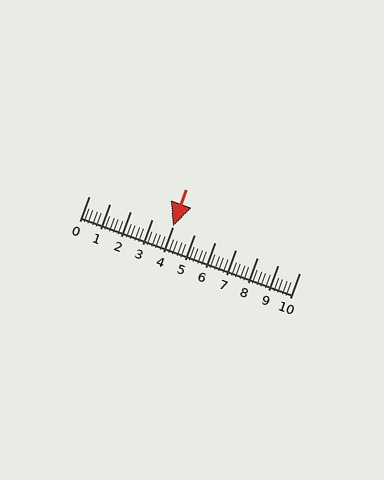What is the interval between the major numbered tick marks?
The major tick marks are spaced 1 units apart.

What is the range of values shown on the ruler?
The ruler shows values from 0 to 10.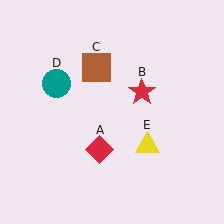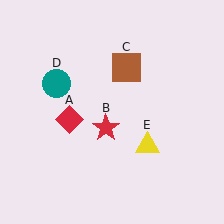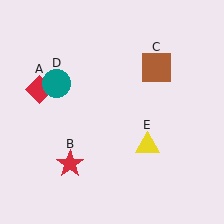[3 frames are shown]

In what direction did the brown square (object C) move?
The brown square (object C) moved right.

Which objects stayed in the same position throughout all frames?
Teal circle (object D) and yellow triangle (object E) remained stationary.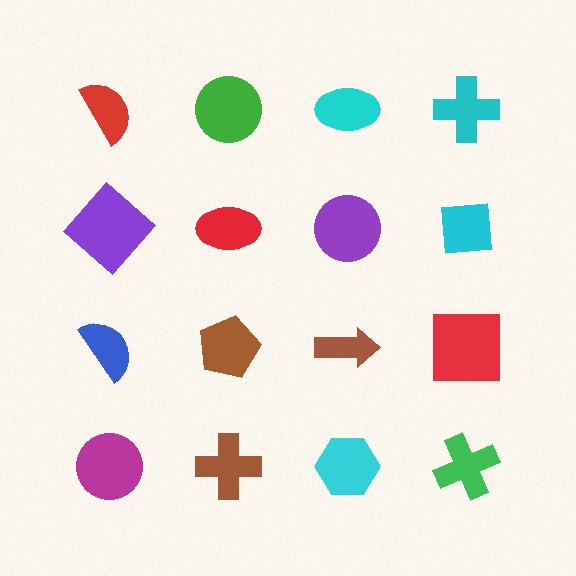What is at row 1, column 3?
A cyan ellipse.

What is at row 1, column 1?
A red semicircle.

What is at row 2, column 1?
A purple diamond.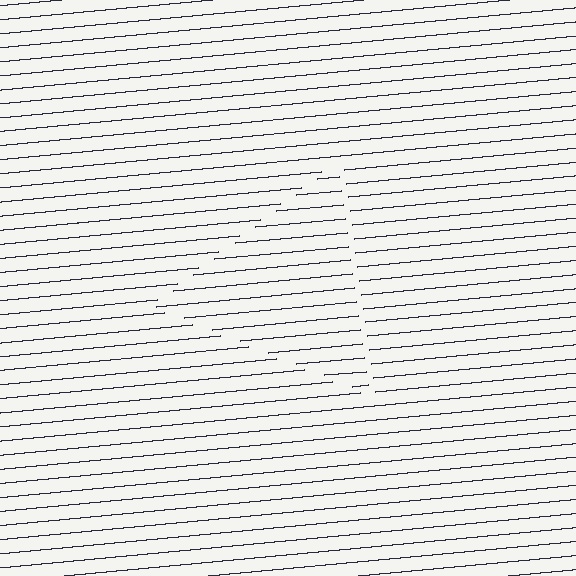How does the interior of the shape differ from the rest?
The interior of the shape contains the same grating, shifted by half a period — the contour is defined by the phase discontinuity where line-ends from the inner and outer gratings abut.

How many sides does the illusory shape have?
3 sides — the line-ends trace a triangle.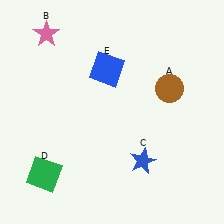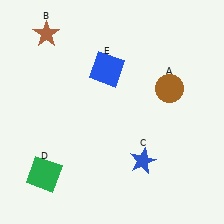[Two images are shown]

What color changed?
The star (B) changed from pink in Image 1 to brown in Image 2.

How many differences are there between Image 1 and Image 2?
There is 1 difference between the two images.